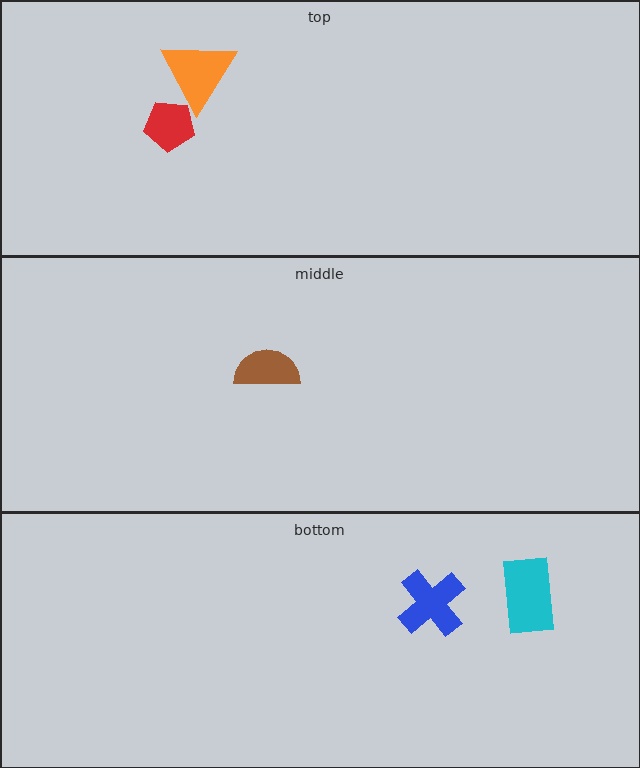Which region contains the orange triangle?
The top region.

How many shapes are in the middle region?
1.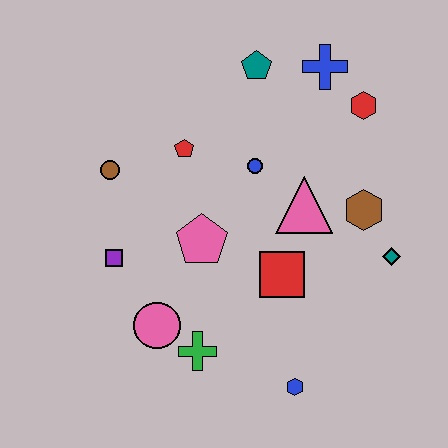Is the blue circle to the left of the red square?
Yes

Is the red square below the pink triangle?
Yes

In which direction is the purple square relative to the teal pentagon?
The purple square is below the teal pentagon.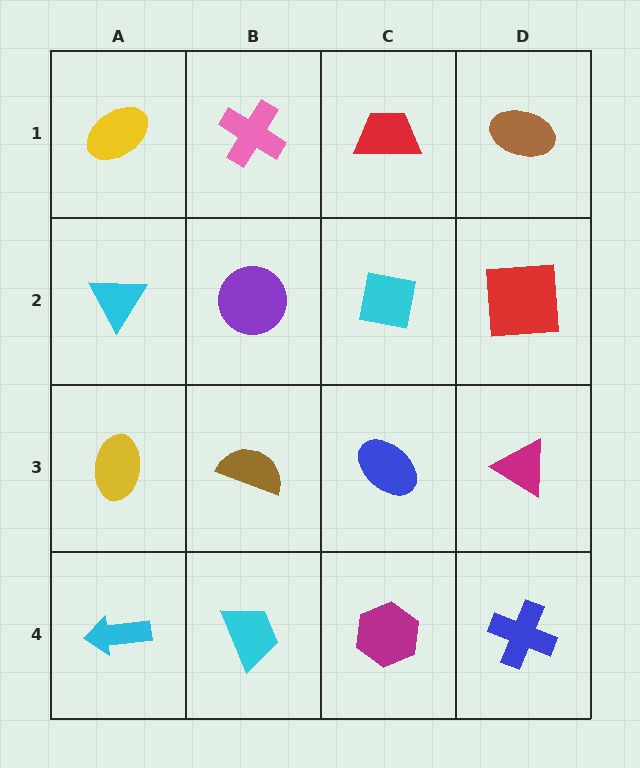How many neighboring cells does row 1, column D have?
2.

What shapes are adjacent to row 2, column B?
A pink cross (row 1, column B), a brown semicircle (row 3, column B), a cyan triangle (row 2, column A), a cyan square (row 2, column C).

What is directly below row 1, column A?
A cyan triangle.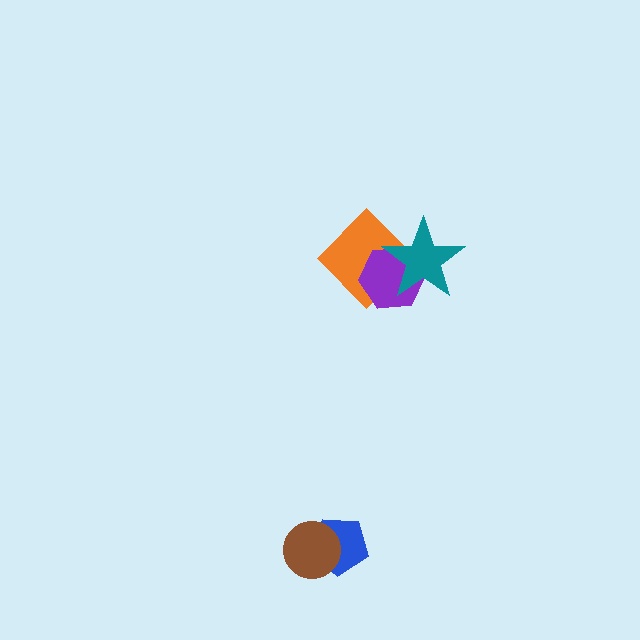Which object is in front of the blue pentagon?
The brown circle is in front of the blue pentagon.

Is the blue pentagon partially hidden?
Yes, it is partially covered by another shape.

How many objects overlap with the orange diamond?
2 objects overlap with the orange diamond.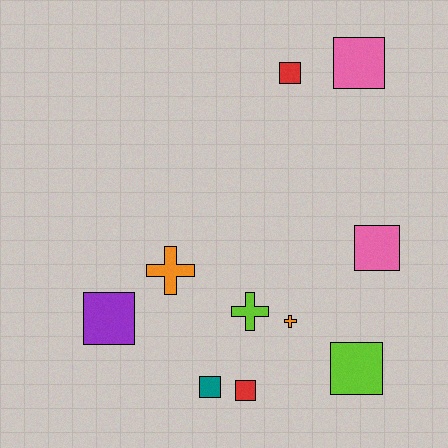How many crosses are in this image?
There are 3 crosses.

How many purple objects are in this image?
There is 1 purple object.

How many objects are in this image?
There are 10 objects.